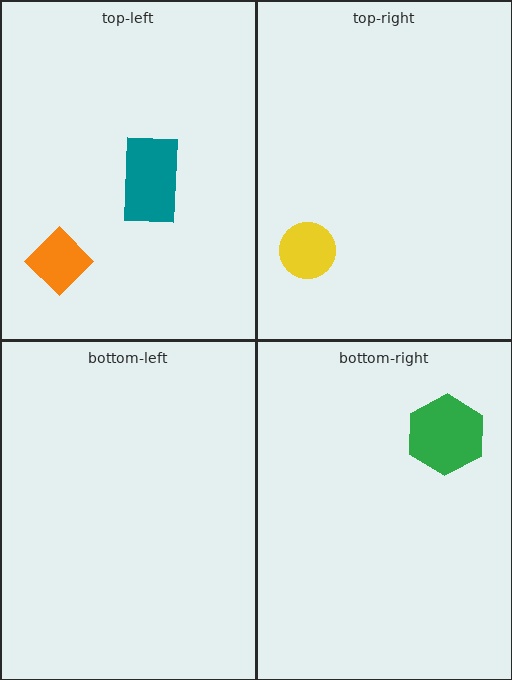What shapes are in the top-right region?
The yellow circle.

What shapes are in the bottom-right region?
The green hexagon.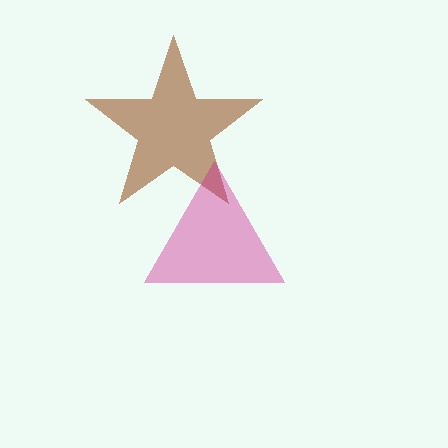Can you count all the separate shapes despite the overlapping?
Yes, there are 2 separate shapes.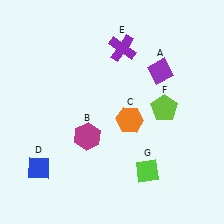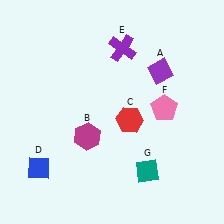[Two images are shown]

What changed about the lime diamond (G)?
In Image 1, G is lime. In Image 2, it changed to teal.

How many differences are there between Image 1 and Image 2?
There are 3 differences between the two images.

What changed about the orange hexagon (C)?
In Image 1, C is orange. In Image 2, it changed to red.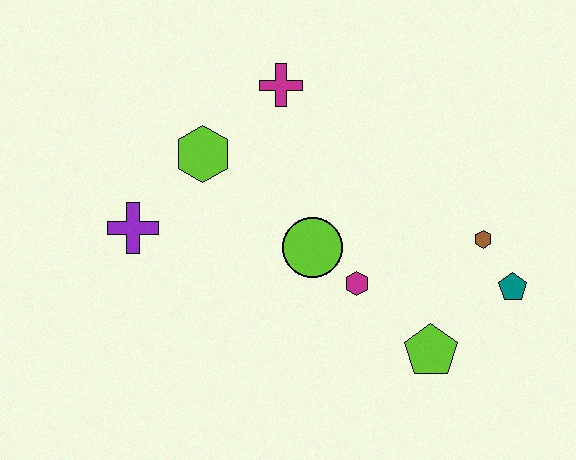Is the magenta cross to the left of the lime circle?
Yes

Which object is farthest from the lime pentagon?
The purple cross is farthest from the lime pentagon.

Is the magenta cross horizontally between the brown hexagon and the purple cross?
Yes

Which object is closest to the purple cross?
The lime hexagon is closest to the purple cross.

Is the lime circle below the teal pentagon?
No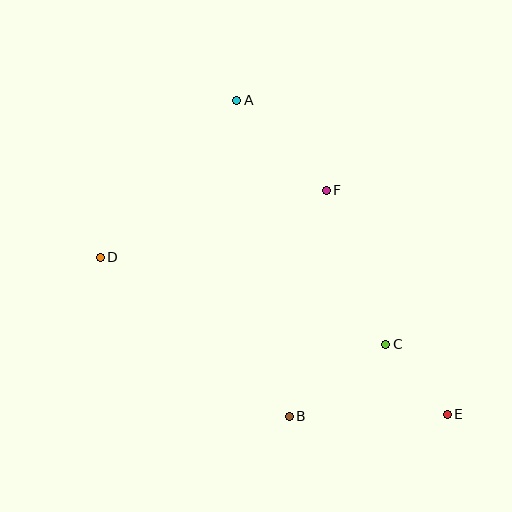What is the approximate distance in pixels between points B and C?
The distance between B and C is approximately 120 pixels.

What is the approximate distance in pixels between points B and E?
The distance between B and E is approximately 158 pixels.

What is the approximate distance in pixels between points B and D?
The distance between B and D is approximately 247 pixels.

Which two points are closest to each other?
Points C and E are closest to each other.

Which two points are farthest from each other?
Points D and E are farthest from each other.